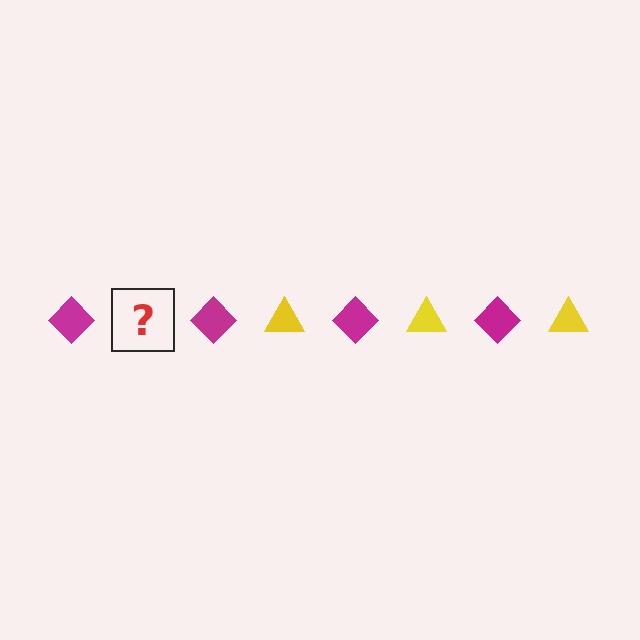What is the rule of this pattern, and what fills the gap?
The rule is that the pattern alternates between magenta diamond and yellow triangle. The gap should be filled with a yellow triangle.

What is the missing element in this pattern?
The missing element is a yellow triangle.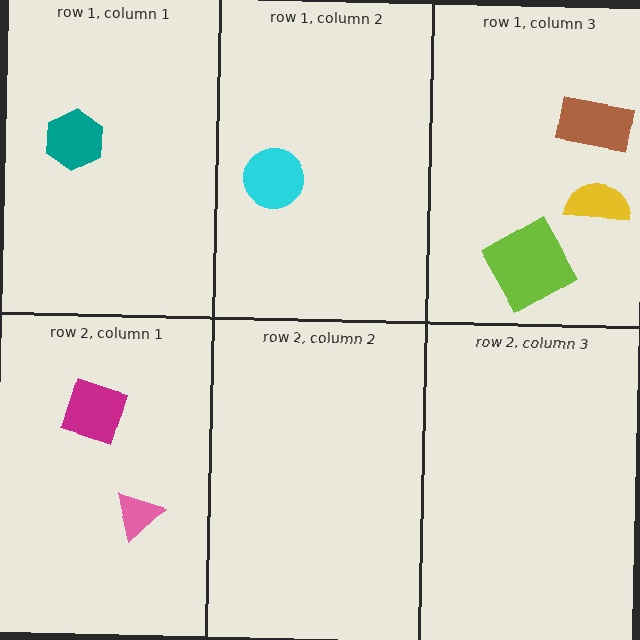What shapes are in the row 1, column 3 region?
The yellow semicircle, the lime square, the brown rectangle.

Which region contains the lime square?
The row 1, column 3 region.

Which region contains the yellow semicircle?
The row 1, column 3 region.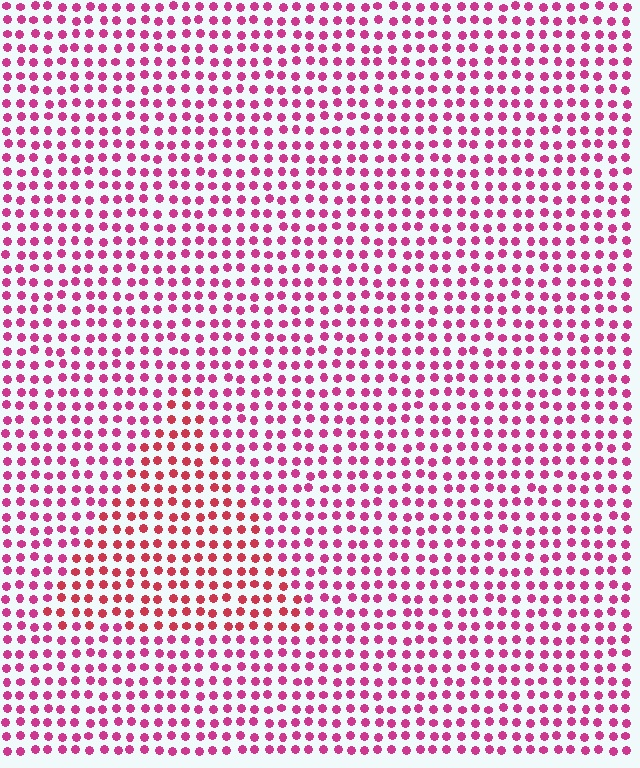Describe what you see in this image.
The image is filled with small magenta elements in a uniform arrangement. A triangle-shaped region is visible where the elements are tinted to a slightly different hue, forming a subtle color boundary.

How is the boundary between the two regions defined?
The boundary is defined purely by a slight shift in hue (about 26 degrees). Spacing, size, and orientation are identical on both sides.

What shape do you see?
I see a triangle.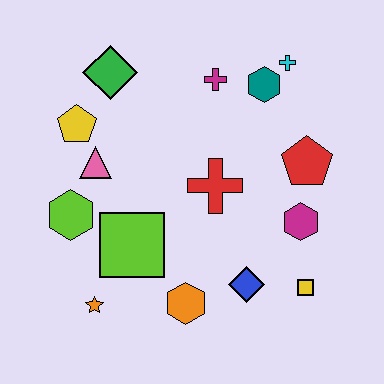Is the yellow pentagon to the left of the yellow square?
Yes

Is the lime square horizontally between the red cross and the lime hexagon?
Yes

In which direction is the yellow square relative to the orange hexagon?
The yellow square is to the right of the orange hexagon.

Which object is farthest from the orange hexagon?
The cyan cross is farthest from the orange hexagon.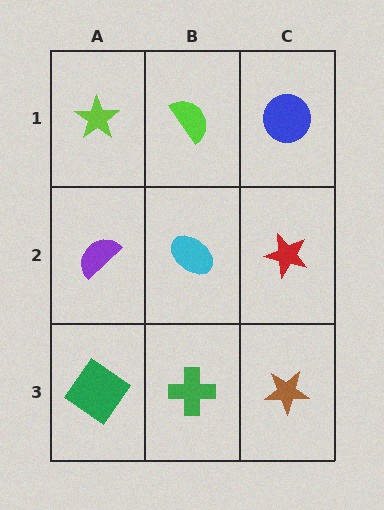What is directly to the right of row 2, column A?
A cyan ellipse.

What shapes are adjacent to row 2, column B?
A lime semicircle (row 1, column B), a green cross (row 3, column B), a purple semicircle (row 2, column A), a red star (row 2, column C).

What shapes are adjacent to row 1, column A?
A purple semicircle (row 2, column A), a lime semicircle (row 1, column B).